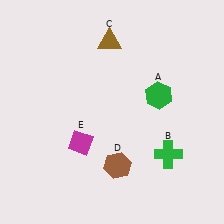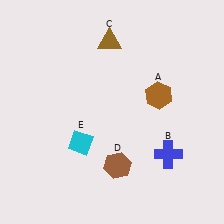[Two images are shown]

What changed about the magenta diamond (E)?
In Image 1, E is magenta. In Image 2, it changed to cyan.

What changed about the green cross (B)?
In Image 1, B is green. In Image 2, it changed to blue.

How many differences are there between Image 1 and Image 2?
There are 3 differences between the two images.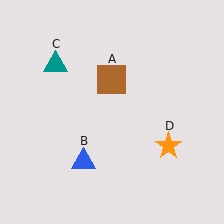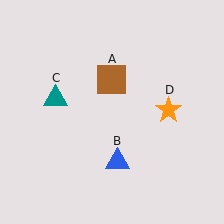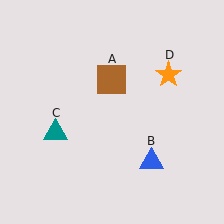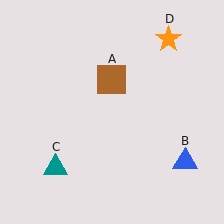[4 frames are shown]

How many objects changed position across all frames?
3 objects changed position: blue triangle (object B), teal triangle (object C), orange star (object D).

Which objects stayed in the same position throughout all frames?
Brown square (object A) remained stationary.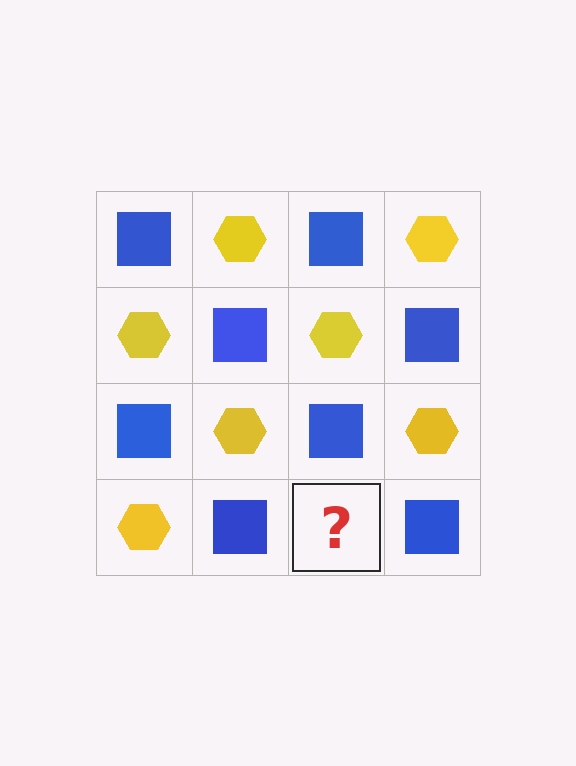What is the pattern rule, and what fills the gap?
The rule is that it alternates blue square and yellow hexagon in a checkerboard pattern. The gap should be filled with a yellow hexagon.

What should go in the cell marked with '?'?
The missing cell should contain a yellow hexagon.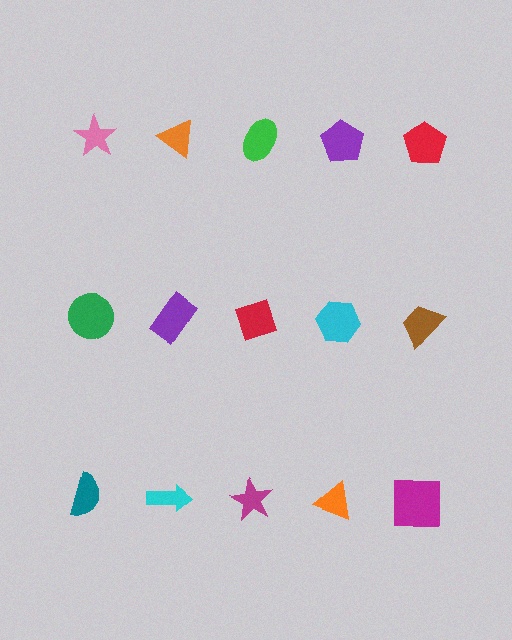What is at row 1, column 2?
An orange triangle.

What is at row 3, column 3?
A magenta star.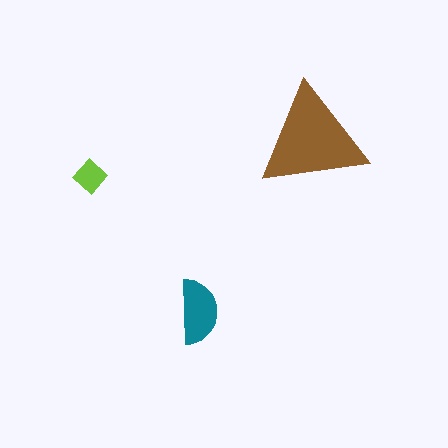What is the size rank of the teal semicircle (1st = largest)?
2nd.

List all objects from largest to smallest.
The brown triangle, the teal semicircle, the lime diamond.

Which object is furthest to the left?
The lime diamond is leftmost.